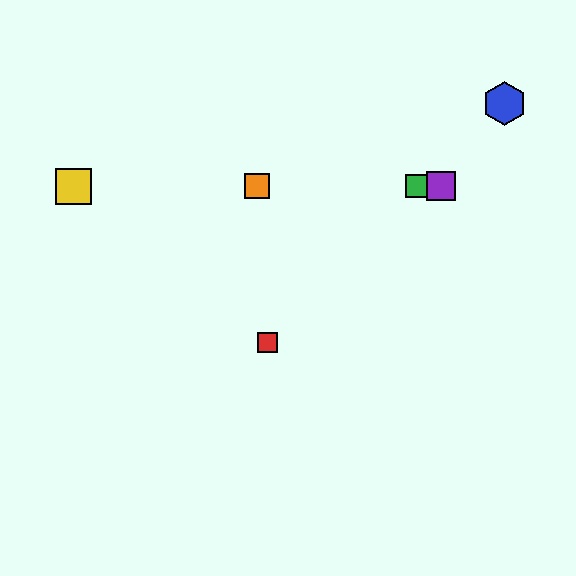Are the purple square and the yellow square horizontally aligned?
Yes, both are at y≈186.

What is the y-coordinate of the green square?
The green square is at y≈186.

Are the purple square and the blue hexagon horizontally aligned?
No, the purple square is at y≈186 and the blue hexagon is at y≈103.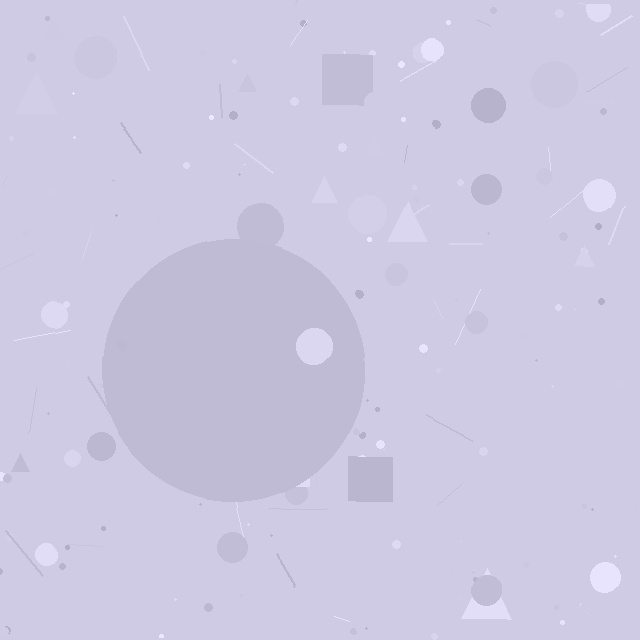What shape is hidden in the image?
A circle is hidden in the image.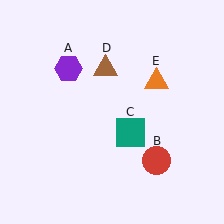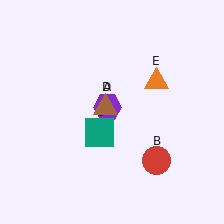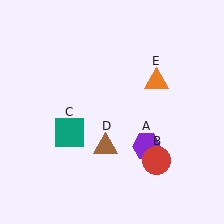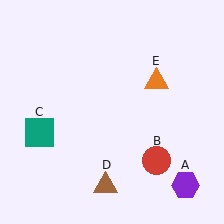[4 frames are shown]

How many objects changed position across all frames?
3 objects changed position: purple hexagon (object A), teal square (object C), brown triangle (object D).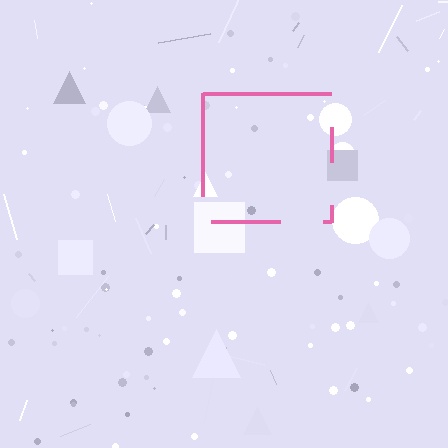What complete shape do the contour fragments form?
The contour fragments form a square.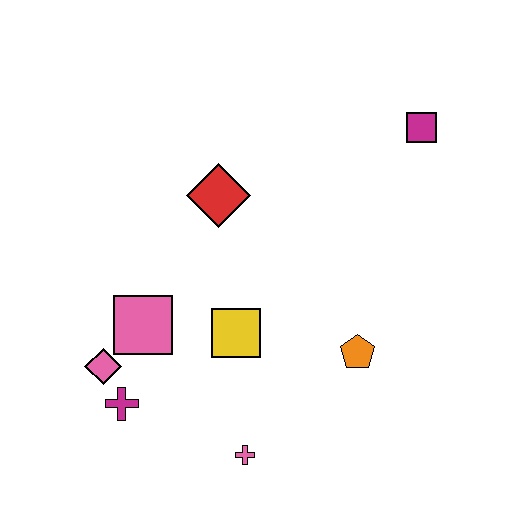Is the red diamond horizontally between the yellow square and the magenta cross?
Yes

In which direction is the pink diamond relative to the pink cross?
The pink diamond is to the left of the pink cross.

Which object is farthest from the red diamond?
The pink cross is farthest from the red diamond.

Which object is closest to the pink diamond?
The magenta cross is closest to the pink diamond.